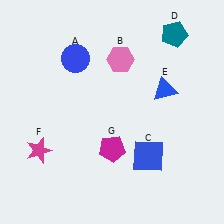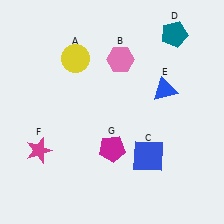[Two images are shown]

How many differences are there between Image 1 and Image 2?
There is 1 difference between the two images.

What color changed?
The circle (A) changed from blue in Image 1 to yellow in Image 2.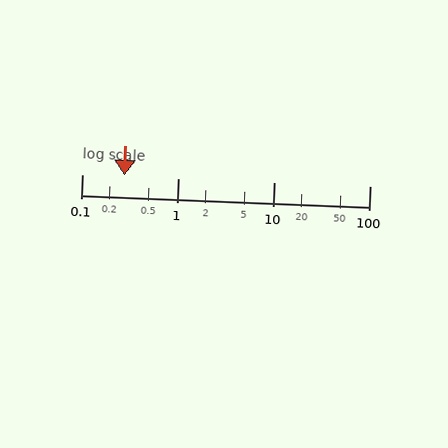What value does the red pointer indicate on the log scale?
The pointer indicates approximately 0.28.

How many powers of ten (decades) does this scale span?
The scale spans 3 decades, from 0.1 to 100.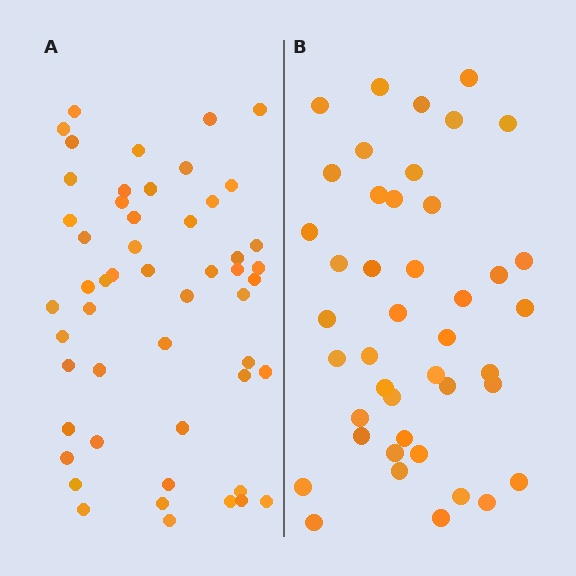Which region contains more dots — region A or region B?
Region A (the left region) has more dots.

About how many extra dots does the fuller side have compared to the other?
Region A has roughly 8 or so more dots than region B.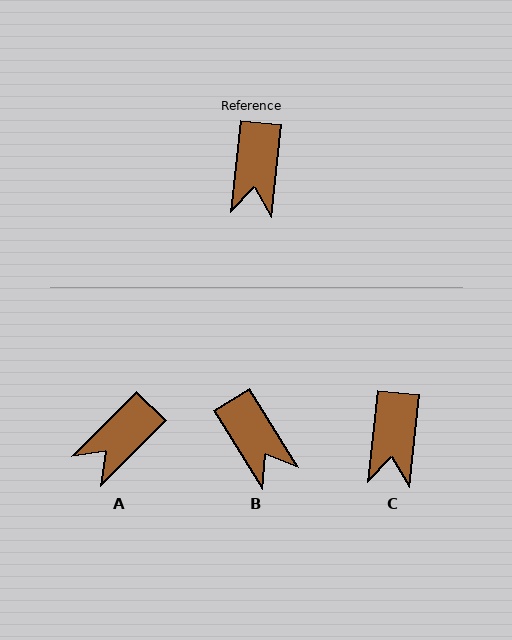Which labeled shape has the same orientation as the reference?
C.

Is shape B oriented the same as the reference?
No, it is off by about 38 degrees.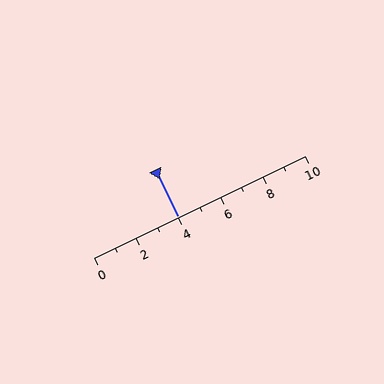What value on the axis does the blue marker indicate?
The marker indicates approximately 4.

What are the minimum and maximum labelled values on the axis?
The axis runs from 0 to 10.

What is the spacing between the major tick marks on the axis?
The major ticks are spaced 2 apart.